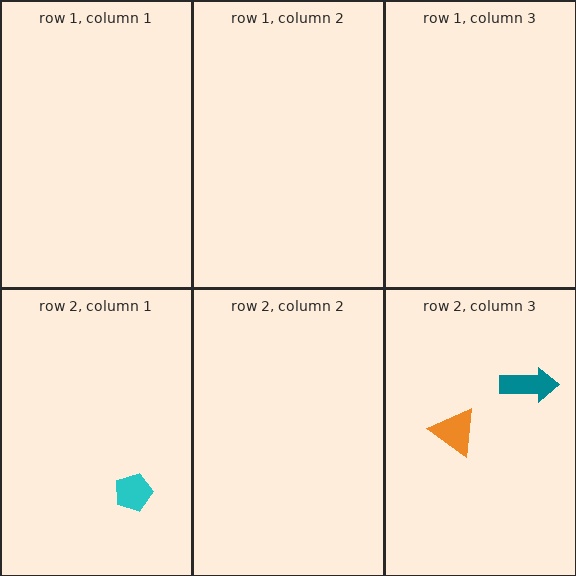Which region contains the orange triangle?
The row 2, column 3 region.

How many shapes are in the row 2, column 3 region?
2.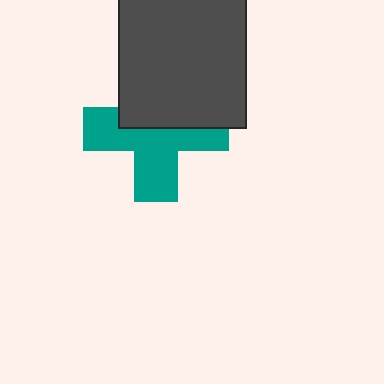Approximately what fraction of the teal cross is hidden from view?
Roughly 44% of the teal cross is hidden behind the dark gray rectangle.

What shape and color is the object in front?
The object in front is a dark gray rectangle.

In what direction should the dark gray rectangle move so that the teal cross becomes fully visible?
The dark gray rectangle should move up. That is the shortest direction to clear the overlap and leave the teal cross fully visible.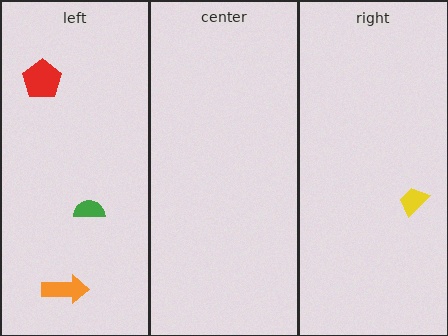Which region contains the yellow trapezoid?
The right region.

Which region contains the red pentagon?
The left region.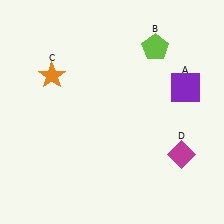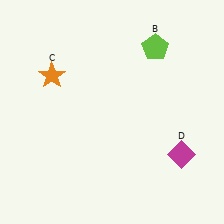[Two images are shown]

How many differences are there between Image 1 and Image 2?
There is 1 difference between the two images.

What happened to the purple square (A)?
The purple square (A) was removed in Image 2. It was in the top-right area of Image 1.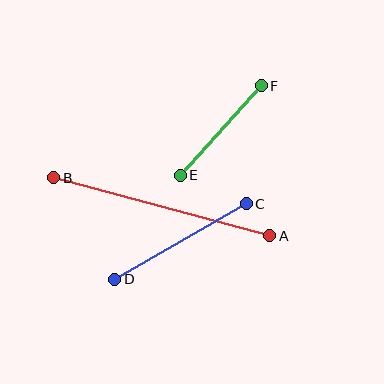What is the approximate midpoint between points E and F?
The midpoint is at approximately (221, 130) pixels.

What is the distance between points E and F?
The distance is approximately 121 pixels.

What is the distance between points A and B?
The distance is approximately 224 pixels.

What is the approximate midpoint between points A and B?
The midpoint is at approximately (162, 207) pixels.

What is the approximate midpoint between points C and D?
The midpoint is at approximately (180, 242) pixels.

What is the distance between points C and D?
The distance is approximately 151 pixels.